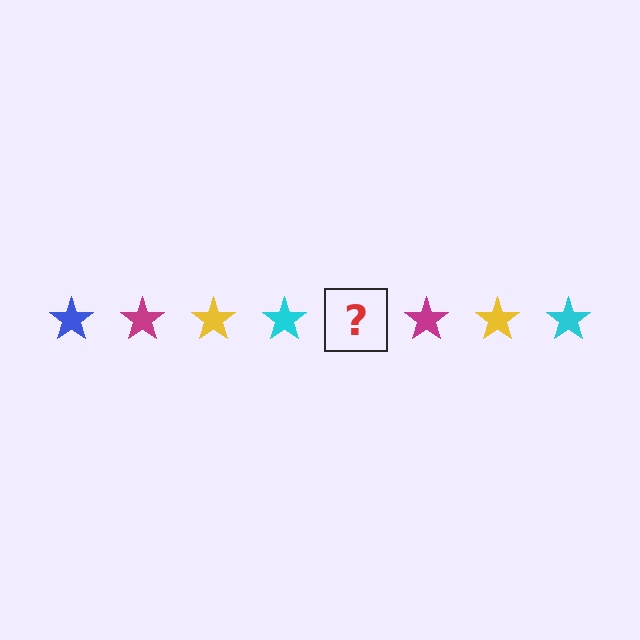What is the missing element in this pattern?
The missing element is a blue star.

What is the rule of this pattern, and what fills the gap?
The rule is that the pattern cycles through blue, magenta, yellow, cyan stars. The gap should be filled with a blue star.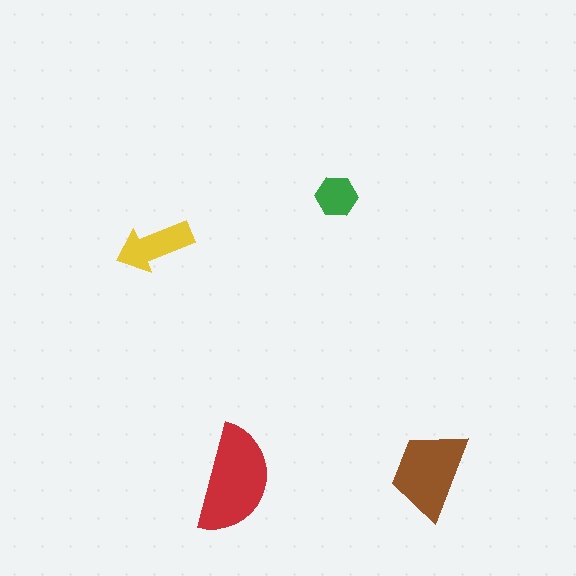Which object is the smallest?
The green hexagon.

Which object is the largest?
The red semicircle.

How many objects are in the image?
There are 4 objects in the image.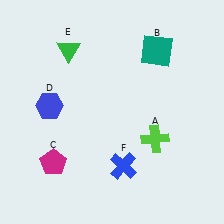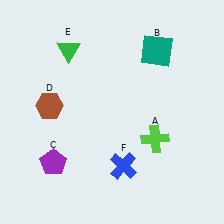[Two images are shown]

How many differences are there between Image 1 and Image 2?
There are 2 differences between the two images.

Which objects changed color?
C changed from magenta to purple. D changed from blue to brown.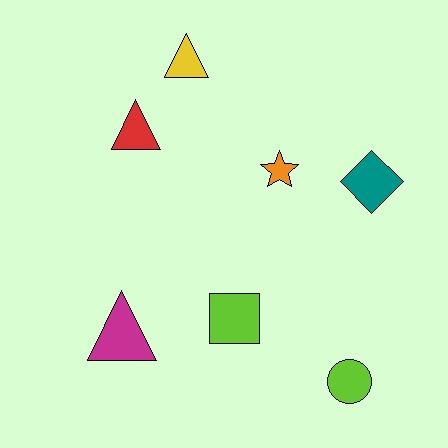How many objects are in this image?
There are 7 objects.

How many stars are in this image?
There is 1 star.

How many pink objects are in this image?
There are no pink objects.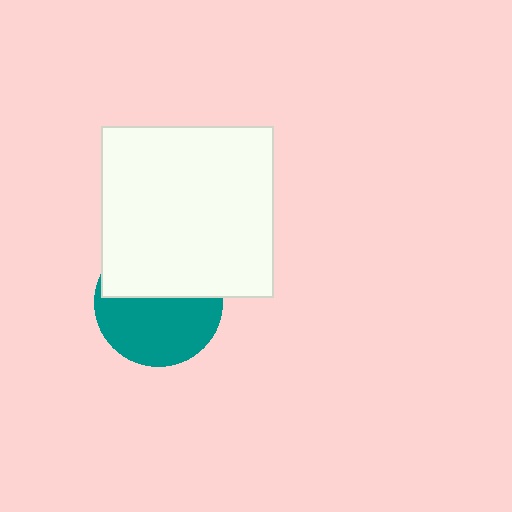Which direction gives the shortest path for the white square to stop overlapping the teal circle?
Moving up gives the shortest separation.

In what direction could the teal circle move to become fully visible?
The teal circle could move down. That would shift it out from behind the white square entirely.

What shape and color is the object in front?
The object in front is a white square.